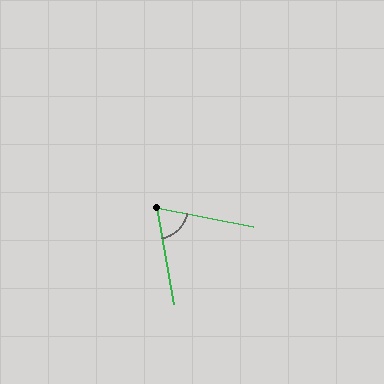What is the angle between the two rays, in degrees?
Approximately 68 degrees.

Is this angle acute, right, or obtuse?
It is acute.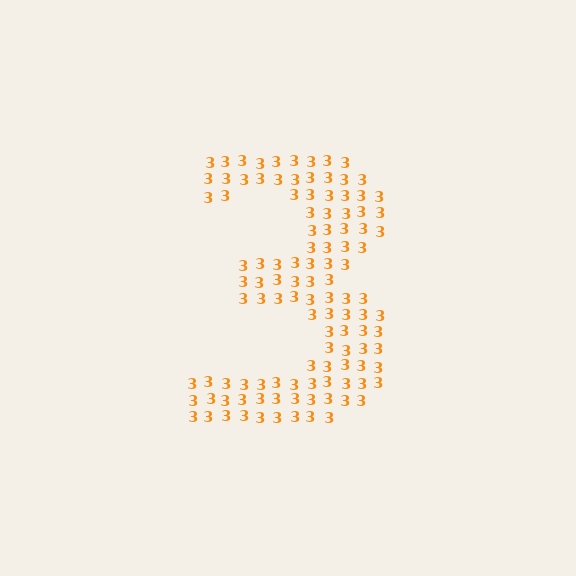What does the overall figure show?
The overall figure shows the digit 3.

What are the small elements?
The small elements are digit 3's.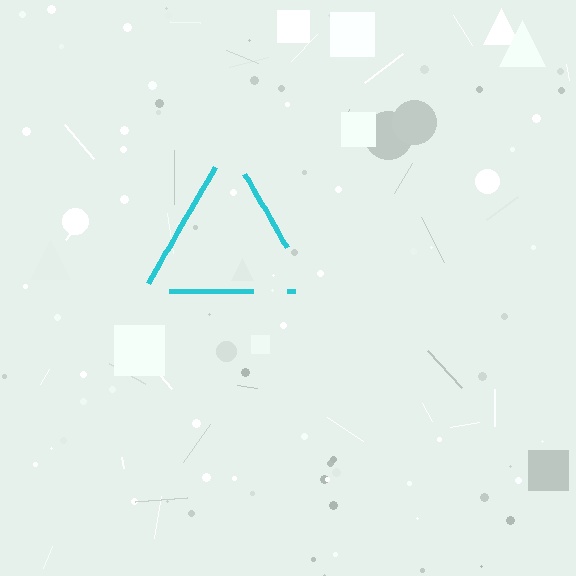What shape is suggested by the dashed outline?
The dashed outline suggests a triangle.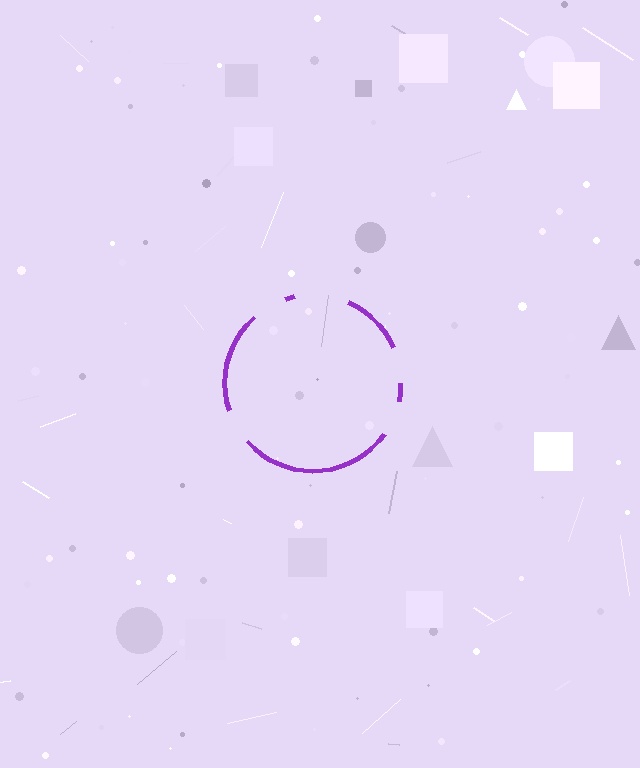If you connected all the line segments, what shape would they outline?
They would outline a circle.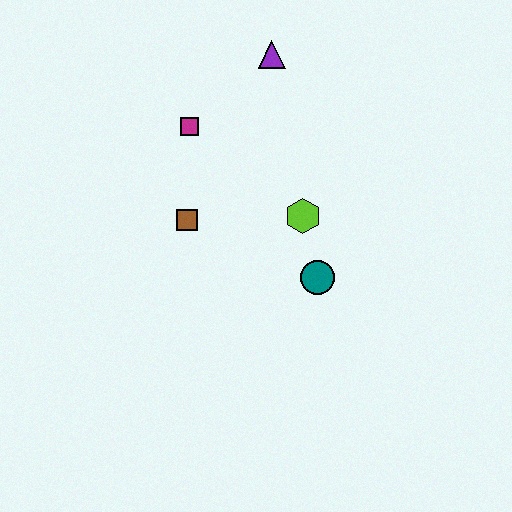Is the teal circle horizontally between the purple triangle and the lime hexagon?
No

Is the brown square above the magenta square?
No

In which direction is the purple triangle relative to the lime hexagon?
The purple triangle is above the lime hexagon.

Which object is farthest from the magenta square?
The teal circle is farthest from the magenta square.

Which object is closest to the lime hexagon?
The teal circle is closest to the lime hexagon.